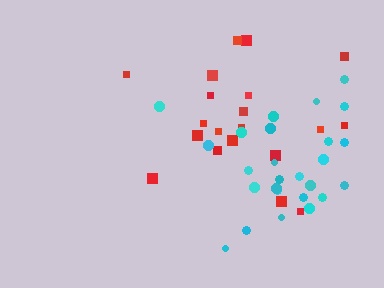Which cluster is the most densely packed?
Cyan.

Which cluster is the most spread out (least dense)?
Red.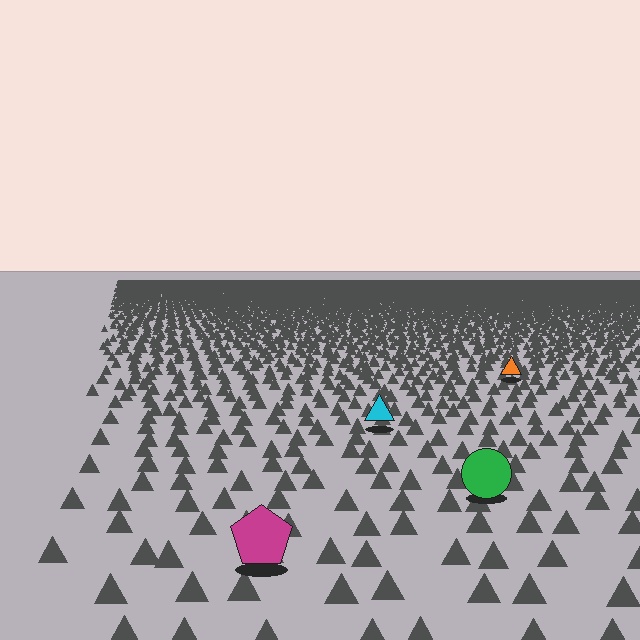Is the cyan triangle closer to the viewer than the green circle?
No. The green circle is closer — you can tell from the texture gradient: the ground texture is coarser near it.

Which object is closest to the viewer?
The magenta pentagon is closest. The texture marks near it are larger and more spread out.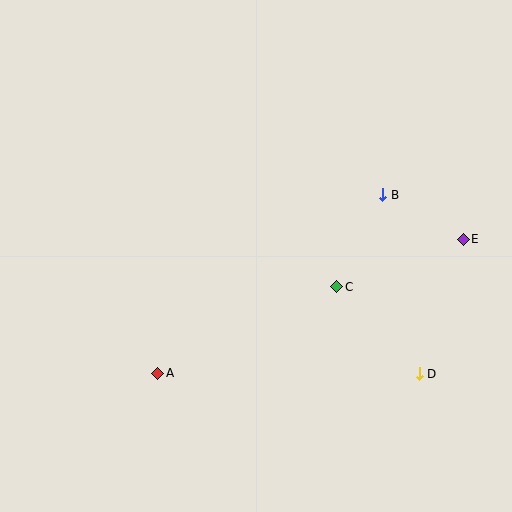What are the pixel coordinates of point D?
Point D is at (419, 374).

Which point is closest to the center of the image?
Point C at (337, 287) is closest to the center.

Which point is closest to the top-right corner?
Point B is closest to the top-right corner.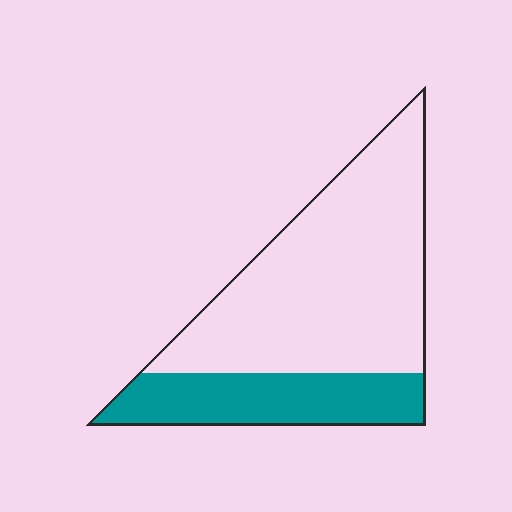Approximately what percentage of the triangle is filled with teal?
Approximately 30%.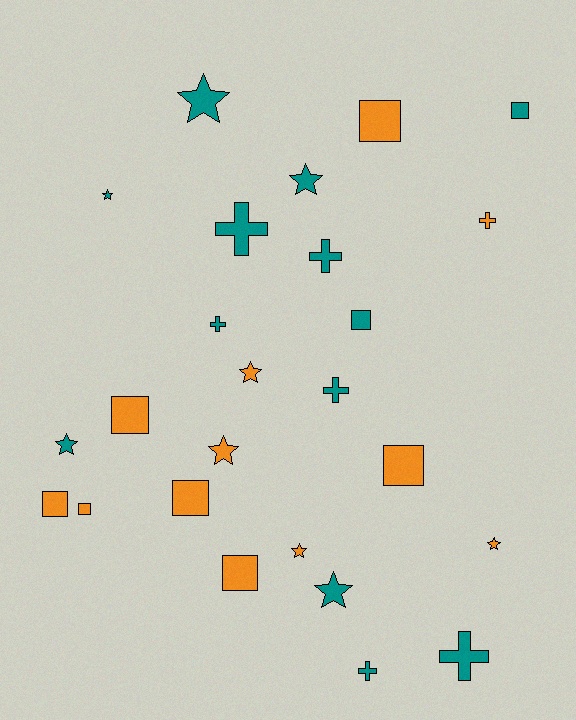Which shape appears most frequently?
Square, with 9 objects.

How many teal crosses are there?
There are 6 teal crosses.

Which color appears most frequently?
Teal, with 13 objects.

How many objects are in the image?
There are 25 objects.